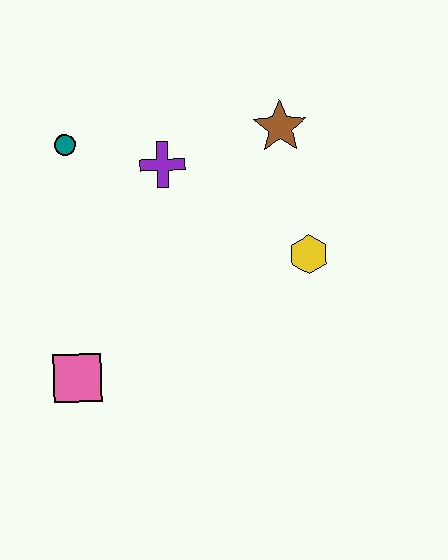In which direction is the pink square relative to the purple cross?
The pink square is below the purple cross.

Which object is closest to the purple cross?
The teal circle is closest to the purple cross.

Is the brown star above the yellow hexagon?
Yes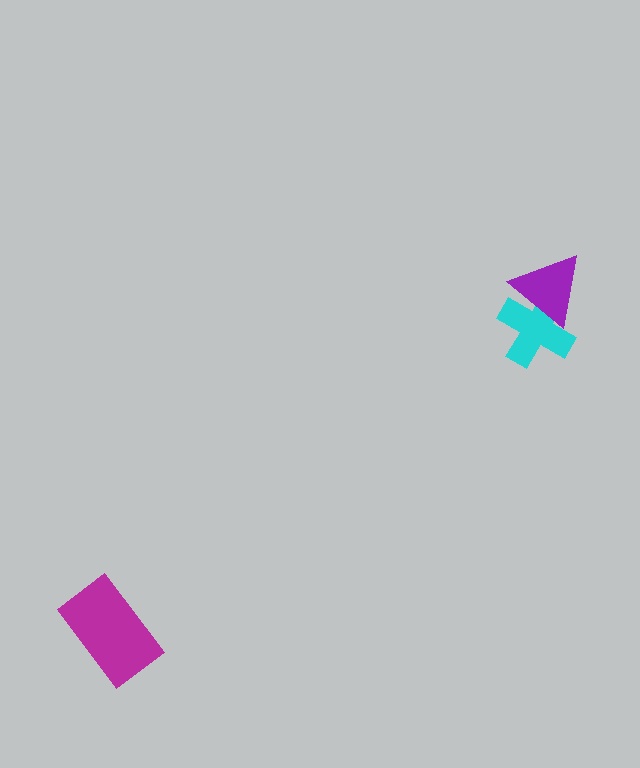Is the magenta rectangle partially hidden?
No, no other shape covers it.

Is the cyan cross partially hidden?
Yes, it is partially covered by another shape.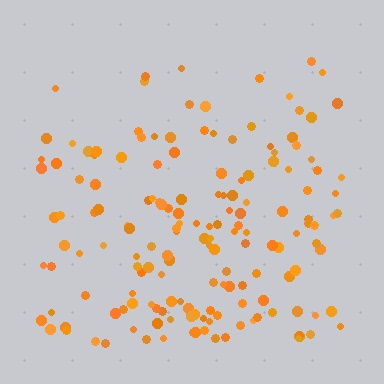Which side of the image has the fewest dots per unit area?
The top.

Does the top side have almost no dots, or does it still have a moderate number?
Still a moderate number, just noticeably fewer than the bottom.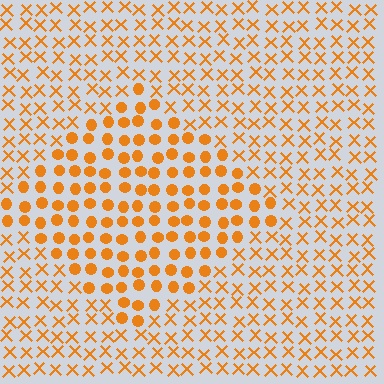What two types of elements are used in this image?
The image uses circles inside the diamond region and X marks outside it.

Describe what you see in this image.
The image is filled with small orange elements arranged in a uniform grid. A diamond-shaped region contains circles, while the surrounding area contains X marks. The boundary is defined purely by the change in element shape.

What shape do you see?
I see a diamond.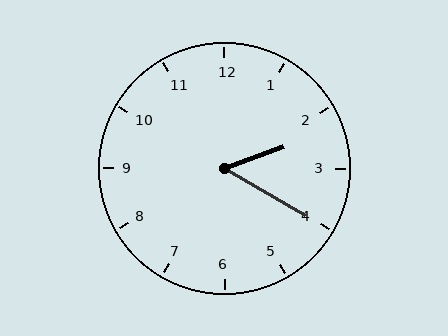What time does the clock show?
2:20.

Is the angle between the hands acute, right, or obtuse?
It is acute.